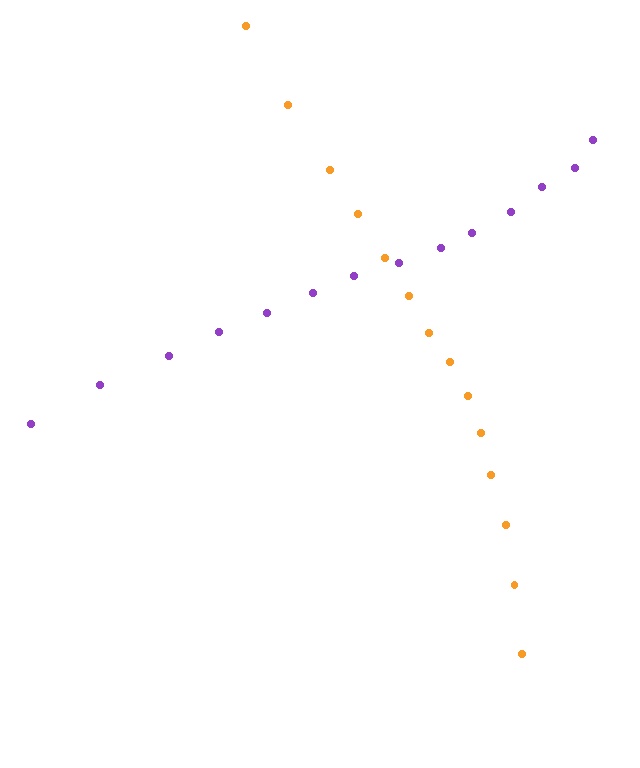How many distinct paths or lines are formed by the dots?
There are 2 distinct paths.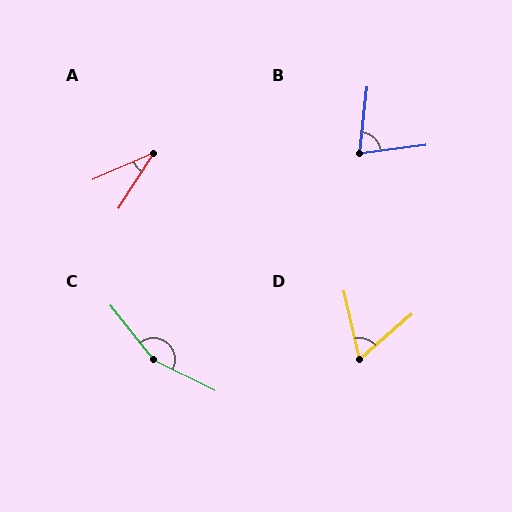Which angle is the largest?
C, at approximately 155 degrees.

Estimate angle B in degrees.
Approximately 76 degrees.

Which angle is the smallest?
A, at approximately 33 degrees.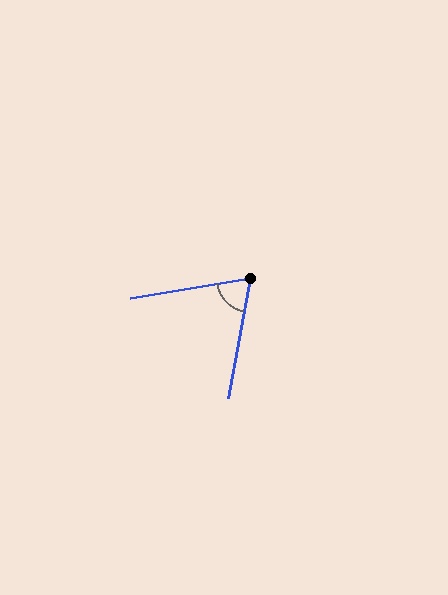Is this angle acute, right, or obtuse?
It is acute.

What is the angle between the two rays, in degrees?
Approximately 70 degrees.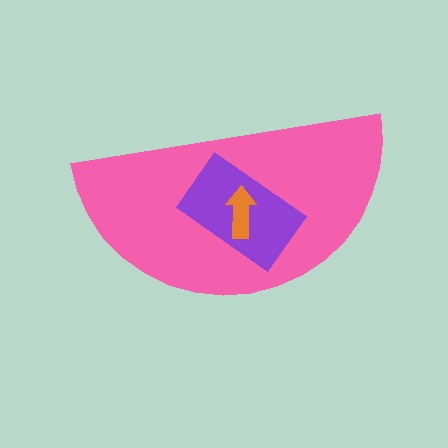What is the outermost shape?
The pink semicircle.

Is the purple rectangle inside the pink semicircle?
Yes.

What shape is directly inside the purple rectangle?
The orange arrow.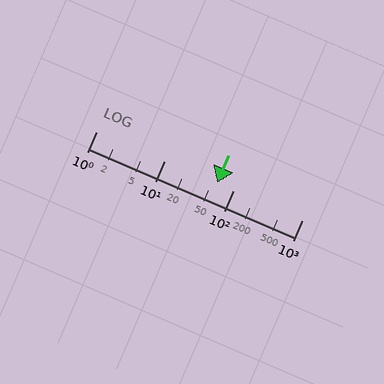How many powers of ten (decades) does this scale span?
The scale spans 3 decades, from 1 to 1000.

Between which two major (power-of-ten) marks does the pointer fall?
The pointer is between 10 and 100.